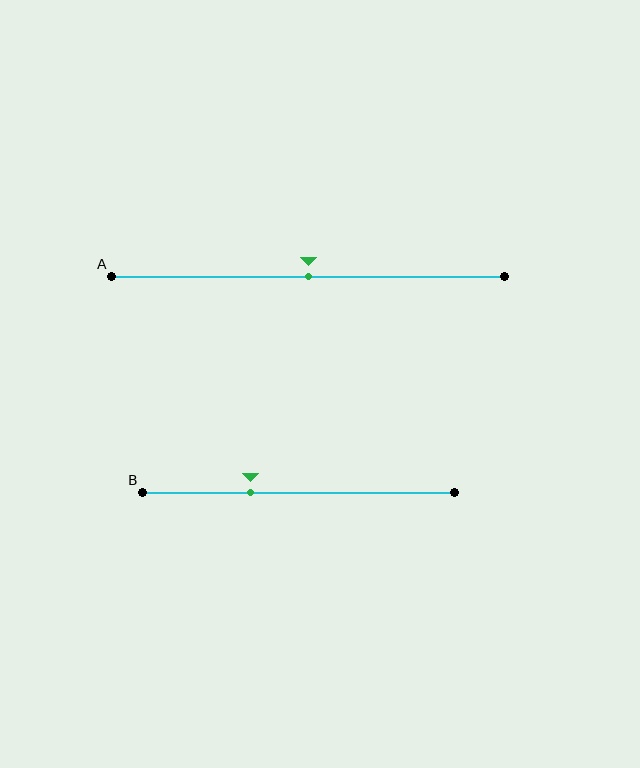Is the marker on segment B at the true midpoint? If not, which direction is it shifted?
No, the marker on segment B is shifted to the left by about 15% of the segment length.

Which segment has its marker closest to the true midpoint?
Segment A has its marker closest to the true midpoint.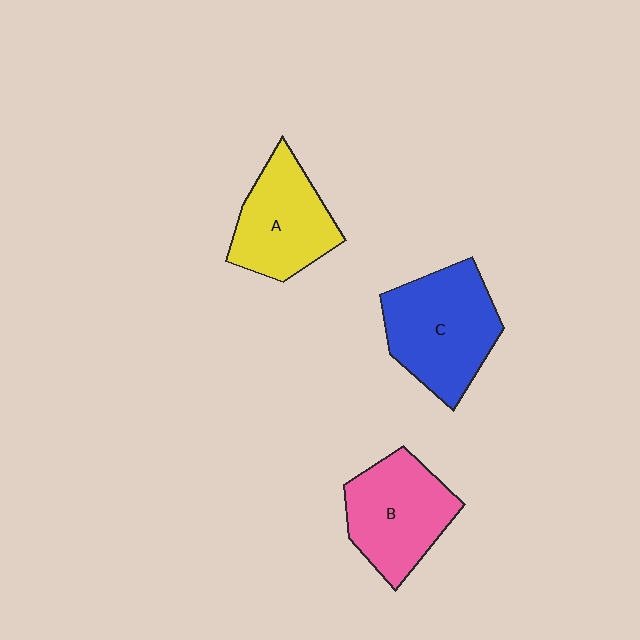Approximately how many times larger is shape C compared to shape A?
Approximately 1.2 times.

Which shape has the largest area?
Shape C (blue).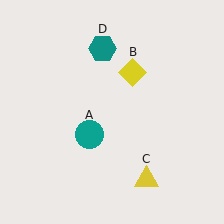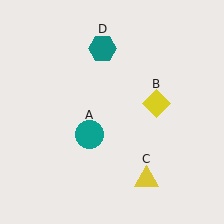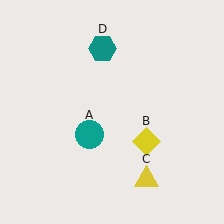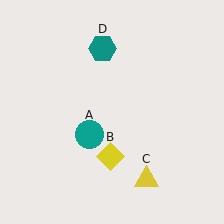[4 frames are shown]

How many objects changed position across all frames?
1 object changed position: yellow diamond (object B).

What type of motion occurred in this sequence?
The yellow diamond (object B) rotated clockwise around the center of the scene.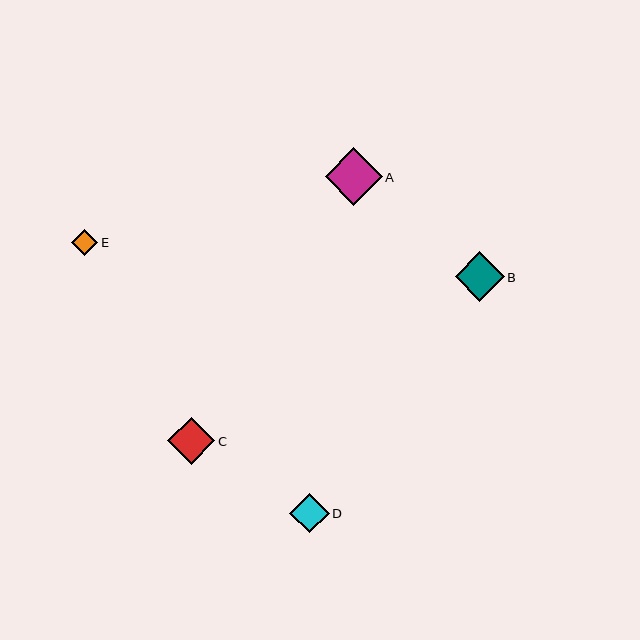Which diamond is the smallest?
Diamond E is the smallest with a size of approximately 26 pixels.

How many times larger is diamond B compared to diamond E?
Diamond B is approximately 1.9 times the size of diamond E.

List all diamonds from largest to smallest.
From largest to smallest: A, B, C, D, E.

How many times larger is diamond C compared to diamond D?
Diamond C is approximately 1.2 times the size of diamond D.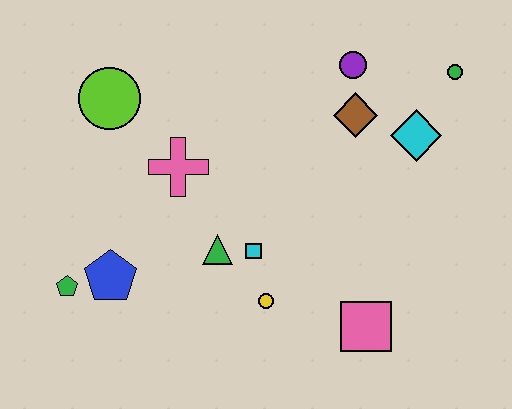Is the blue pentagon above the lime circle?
No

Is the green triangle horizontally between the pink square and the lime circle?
Yes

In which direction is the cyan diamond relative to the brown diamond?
The cyan diamond is to the right of the brown diamond.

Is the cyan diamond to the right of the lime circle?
Yes